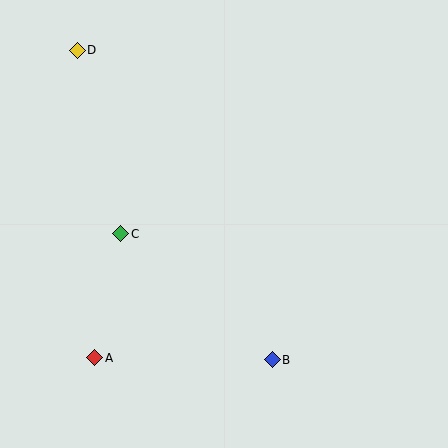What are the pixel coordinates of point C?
Point C is at (121, 234).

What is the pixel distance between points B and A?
The distance between B and A is 178 pixels.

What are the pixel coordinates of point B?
Point B is at (272, 360).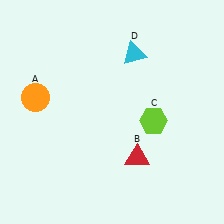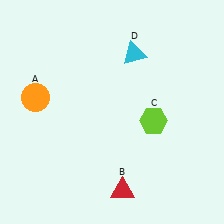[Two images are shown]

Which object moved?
The red triangle (B) moved down.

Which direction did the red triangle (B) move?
The red triangle (B) moved down.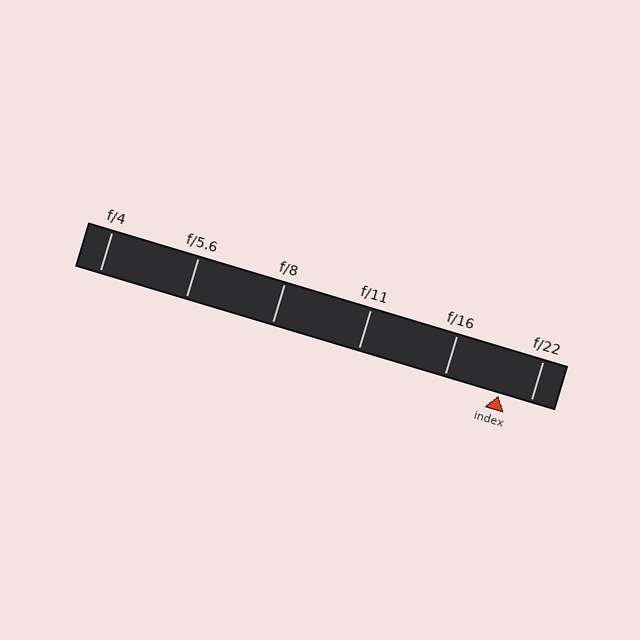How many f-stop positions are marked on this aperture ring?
There are 6 f-stop positions marked.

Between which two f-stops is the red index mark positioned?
The index mark is between f/16 and f/22.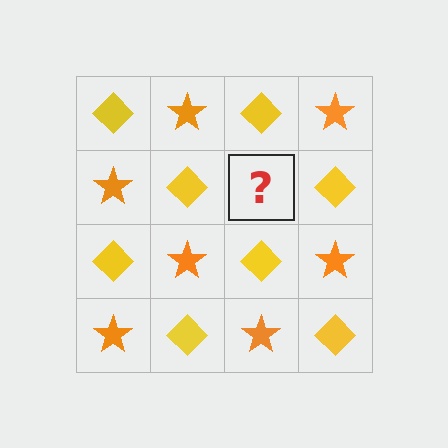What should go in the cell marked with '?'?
The missing cell should contain an orange star.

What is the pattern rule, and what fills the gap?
The rule is that it alternates yellow diamond and orange star in a checkerboard pattern. The gap should be filled with an orange star.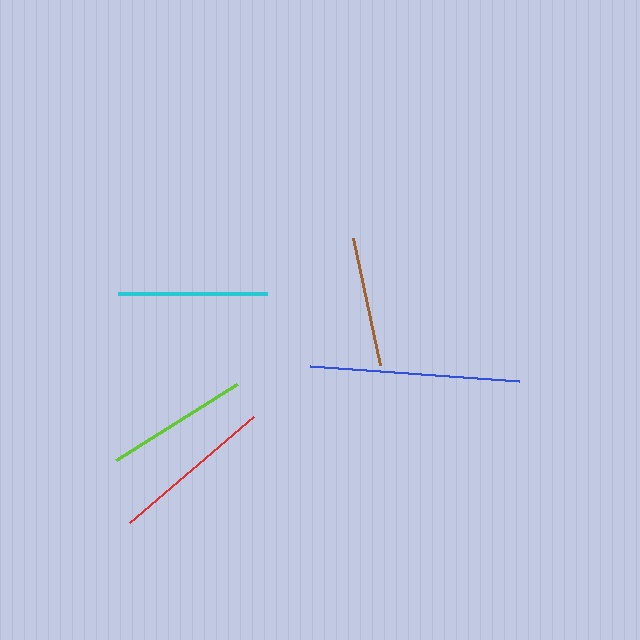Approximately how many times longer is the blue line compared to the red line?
The blue line is approximately 1.3 times the length of the red line.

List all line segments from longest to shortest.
From longest to shortest: blue, red, cyan, lime, brown.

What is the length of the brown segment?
The brown segment is approximately 130 pixels long.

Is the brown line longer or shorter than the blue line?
The blue line is longer than the brown line.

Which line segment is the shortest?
The brown line is the shortest at approximately 130 pixels.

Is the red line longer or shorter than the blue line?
The blue line is longer than the red line.